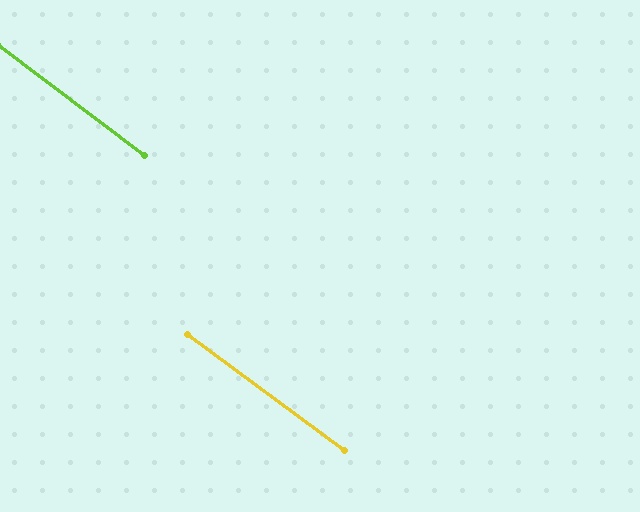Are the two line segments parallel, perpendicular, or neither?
Parallel — their directions differ by only 0.6°.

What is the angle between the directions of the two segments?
Approximately 1 degree.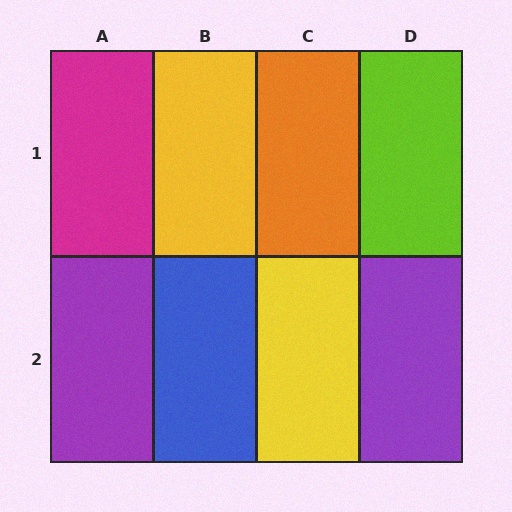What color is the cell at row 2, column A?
Purple.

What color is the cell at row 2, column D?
Purple.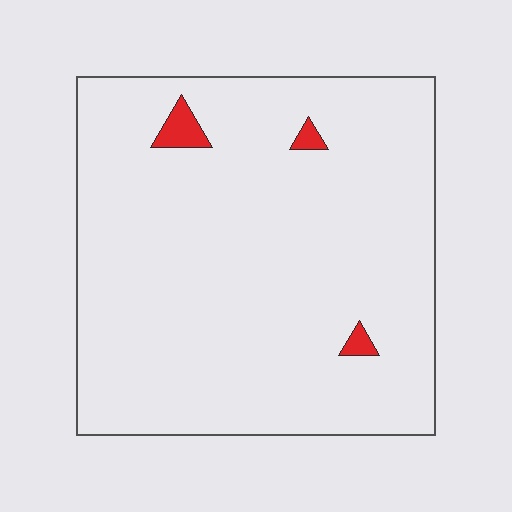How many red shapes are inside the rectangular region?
3.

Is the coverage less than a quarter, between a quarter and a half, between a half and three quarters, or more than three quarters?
Less than a quarter.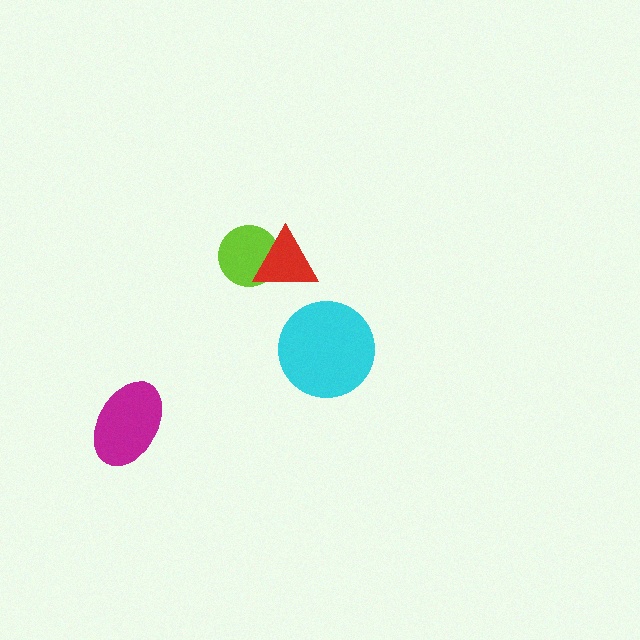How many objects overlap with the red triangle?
1 object overlaps with the red triangle.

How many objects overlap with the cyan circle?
0 objects overlap with the cyan circle.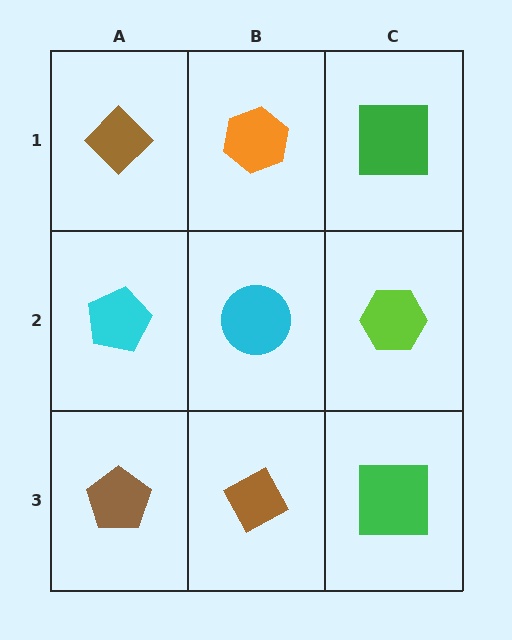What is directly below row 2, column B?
A brown diamond.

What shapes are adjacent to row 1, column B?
A cyan circle (row 2, column B), a brown diamond (row 1, column A), a green square (row 1, column C).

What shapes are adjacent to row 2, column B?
An orange hexagon (row 1, column B), a brown diamond (row 3, column B), a cyan pentagon (row 2, column A), a lime hexagon (row 2, column C).